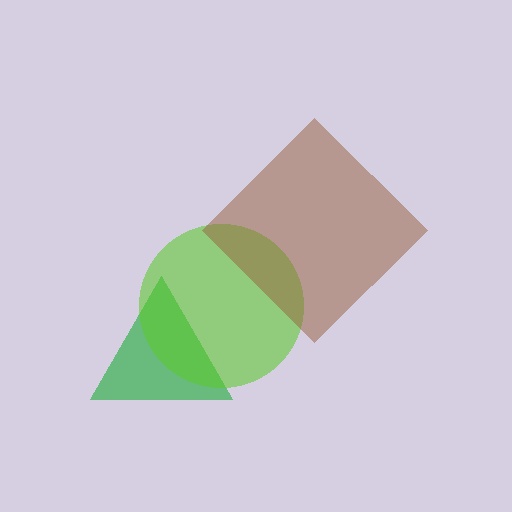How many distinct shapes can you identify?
There are 3 distinct shapes: a green triangle, a lime circle, a brown diamond.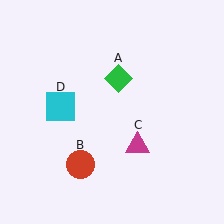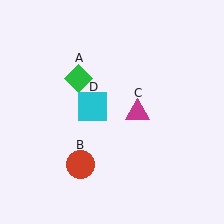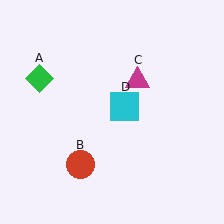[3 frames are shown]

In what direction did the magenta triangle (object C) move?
The magenta triangle (object C) moved up.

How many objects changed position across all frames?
3 objects changed position: green diamond (object A), magenta triangle (object C), cyan square (object D).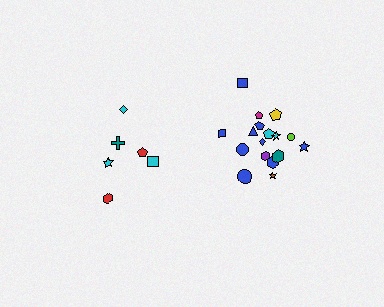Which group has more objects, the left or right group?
The right group.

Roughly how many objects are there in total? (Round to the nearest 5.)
Roughly 25 objects in total.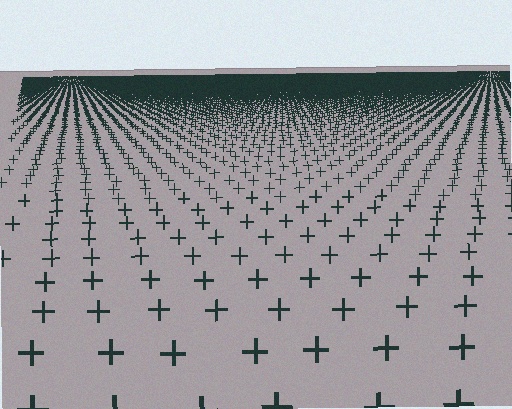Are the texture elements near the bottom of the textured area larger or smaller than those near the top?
Larger. Near the bottom, elements are closer to the viewer and appear at a bigger on-screen size.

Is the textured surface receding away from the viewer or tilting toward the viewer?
The surface is receding away from the viewer. Texture elements get smaller and denser toward the top.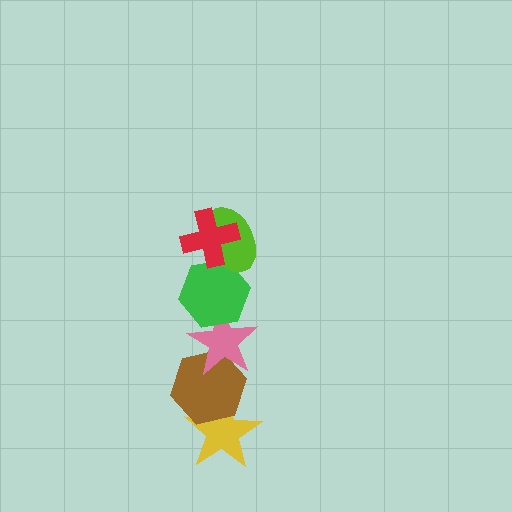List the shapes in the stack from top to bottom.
From top to bottom: the red cross, the lime ellipse, the green hexagon, the pink star, the brown hexagon, the yellow star.